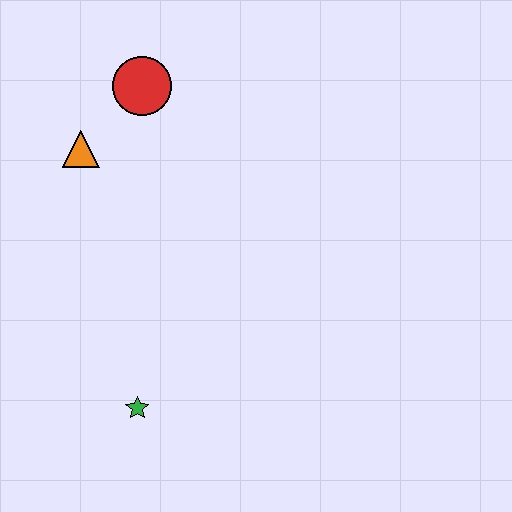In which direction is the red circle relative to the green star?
The red circle is above the green star.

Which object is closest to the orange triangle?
The red circle is closest to the orange triangle.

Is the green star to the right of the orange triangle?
Yes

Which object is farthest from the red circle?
The green star is farthest from the red circle.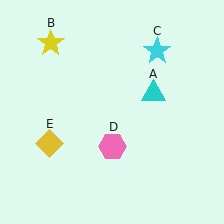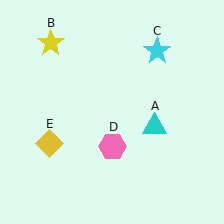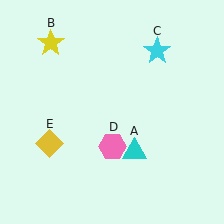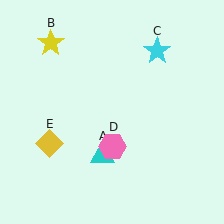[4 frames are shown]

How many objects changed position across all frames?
1 object changed position: cyan triangle (object A).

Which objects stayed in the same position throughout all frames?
Yellow star (object B) and cyan star (object C) and pink hexagon (object D) and yellow diamond (object E) remained stationary.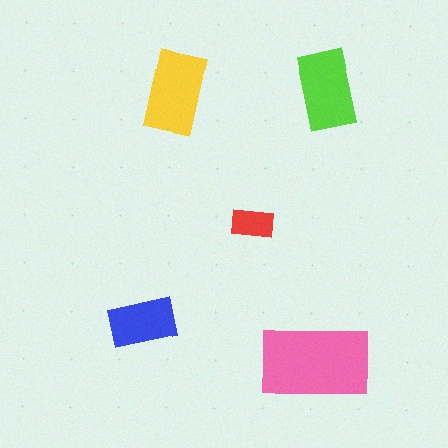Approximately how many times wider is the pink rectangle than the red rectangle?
About 2.5 times wider.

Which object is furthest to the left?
The blue rectangle is leftmost.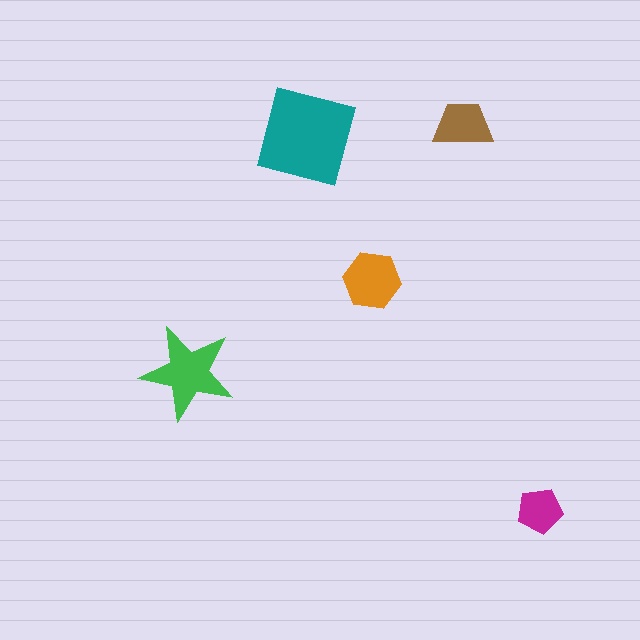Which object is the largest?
The teal square.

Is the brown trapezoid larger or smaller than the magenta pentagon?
Larger.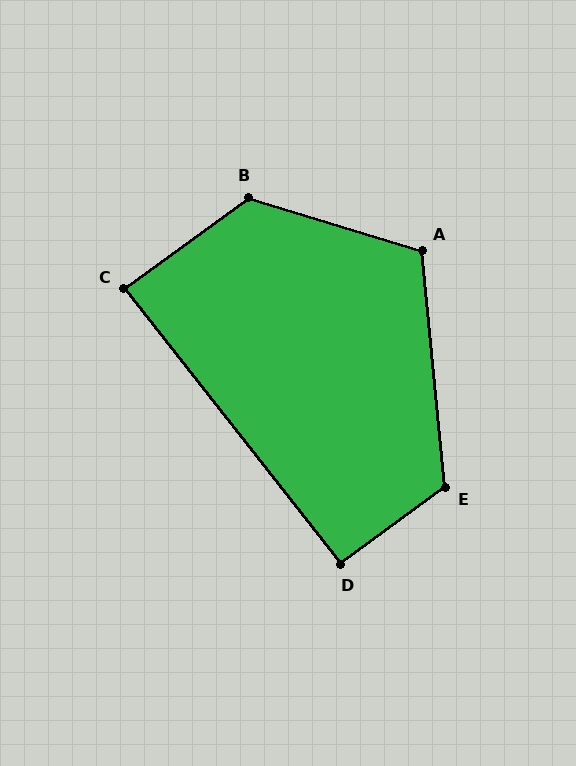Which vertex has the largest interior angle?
B, at approximately 127 degrees.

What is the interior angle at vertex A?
Approximately 112 degrees (obtuse).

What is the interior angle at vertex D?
Approximately 92 degrees (approximately right).